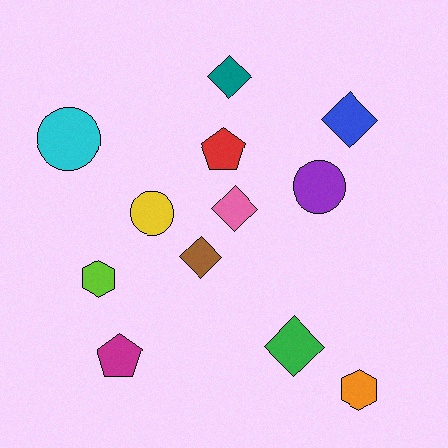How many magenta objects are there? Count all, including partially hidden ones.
There is 1 magenta object.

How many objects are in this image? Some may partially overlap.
There are 12 objects.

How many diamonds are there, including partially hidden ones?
There are 5 diamonds.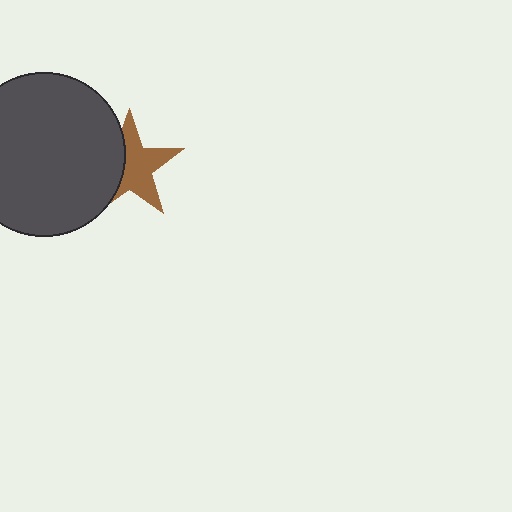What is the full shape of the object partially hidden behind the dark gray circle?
The partially hidden object is a brown star.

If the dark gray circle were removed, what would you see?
You would see the complete brown star.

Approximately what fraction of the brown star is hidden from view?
Roughly 38% of the brown star is hidden behind the dark gray circle.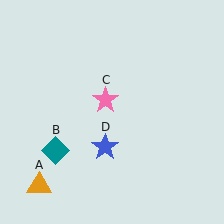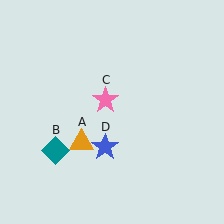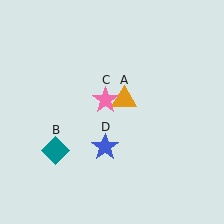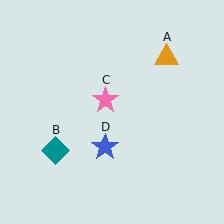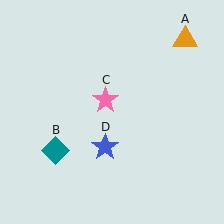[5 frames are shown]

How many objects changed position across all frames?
1 object changed position: orange triangle (object A).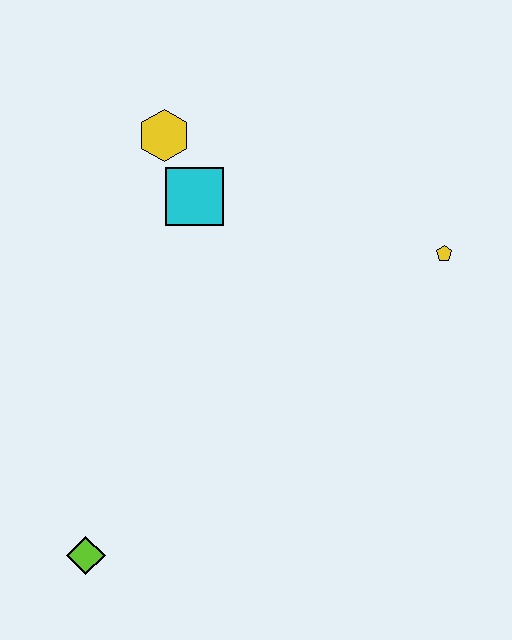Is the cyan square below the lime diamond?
No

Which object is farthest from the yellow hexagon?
The lime diamond is farthest from the yellow hexagon.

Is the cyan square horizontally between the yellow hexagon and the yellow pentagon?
Yes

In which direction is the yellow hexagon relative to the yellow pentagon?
The yellow hexagon is to the left of the yellow pentagon.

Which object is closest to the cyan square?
The yellow hexagon is closest to the cyan square.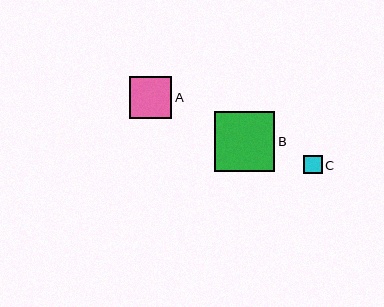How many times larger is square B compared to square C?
Square B is approximately 3.2 times the size of square C.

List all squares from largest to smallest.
From largest to smallest: B, A, C.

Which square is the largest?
Square B is the largest with a size of approximately 60 pixels.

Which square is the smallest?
Square C is the smallest with a size of approximately 19 pixels.